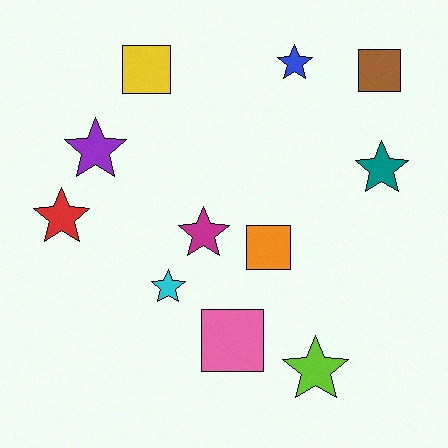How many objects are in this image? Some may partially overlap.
There are 11 objects.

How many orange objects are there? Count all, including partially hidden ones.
There is 1 orange object.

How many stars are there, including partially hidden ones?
There are 7 stars.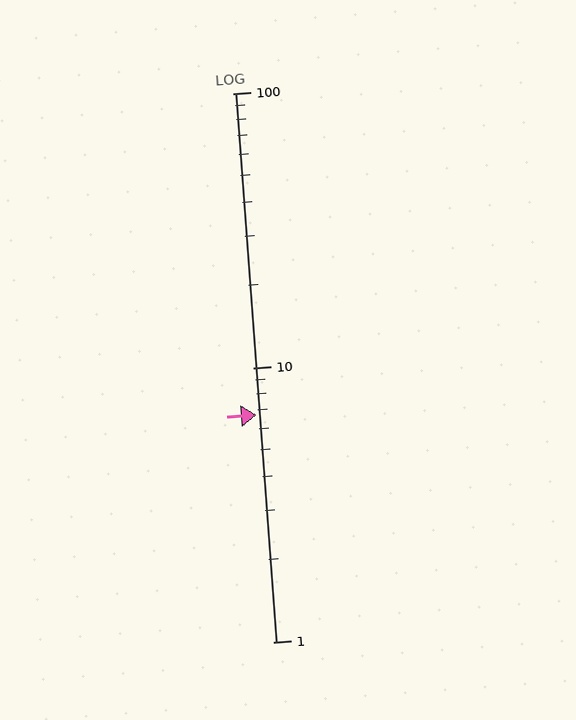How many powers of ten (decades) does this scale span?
The scale spans 2 decades, from 1 to 100.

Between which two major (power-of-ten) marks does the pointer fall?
The pointer is between 1 and 10.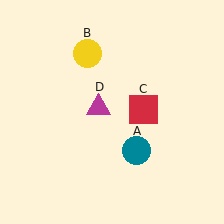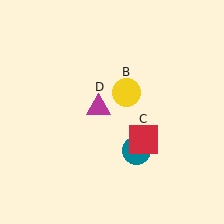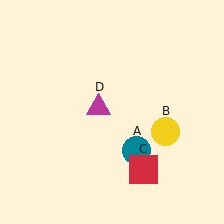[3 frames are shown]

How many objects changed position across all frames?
2 objects changed position: yellow circle (object B), red square (object C).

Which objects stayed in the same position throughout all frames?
Teal circle (object A) and magenta triangle (object D) remained stationary.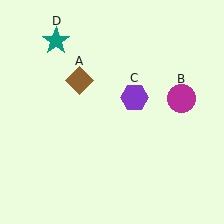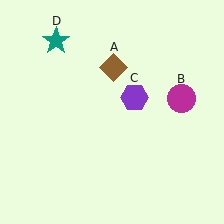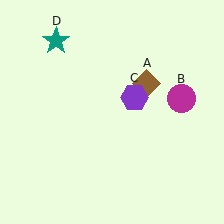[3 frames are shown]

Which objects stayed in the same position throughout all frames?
Magenta circle (object B) and purple hexagon (object C) and teal star (object D) remained stationary.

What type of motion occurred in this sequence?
The brown diamond (object A) rotated clockwise around the center of the scene.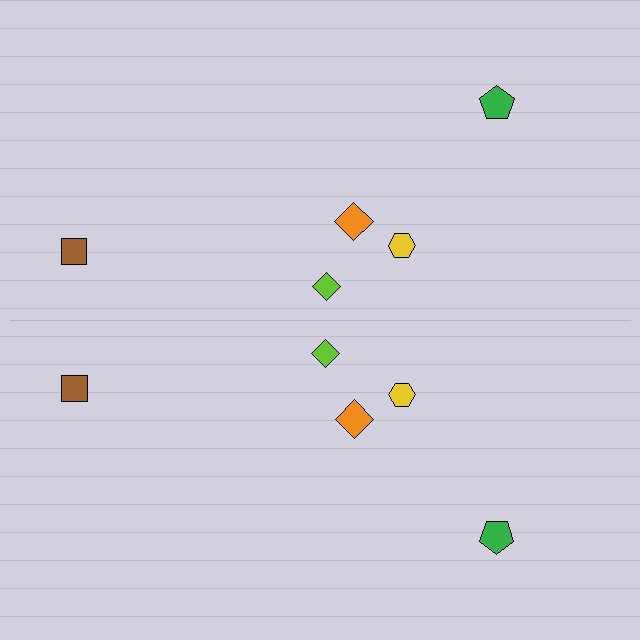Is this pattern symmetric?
Yes, this pattern has bilateral (reflection) symmetry.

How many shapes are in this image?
There are 10 shapes in this image.